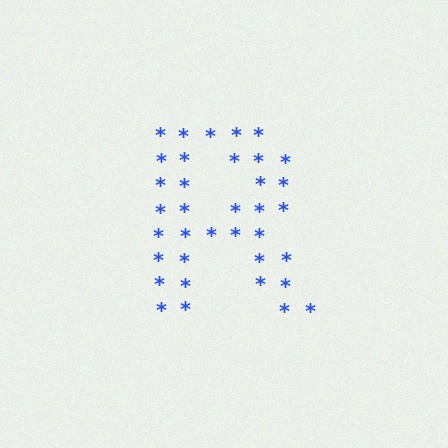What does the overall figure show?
The overall figure shows the letter R.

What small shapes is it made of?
It is made of small asterisks.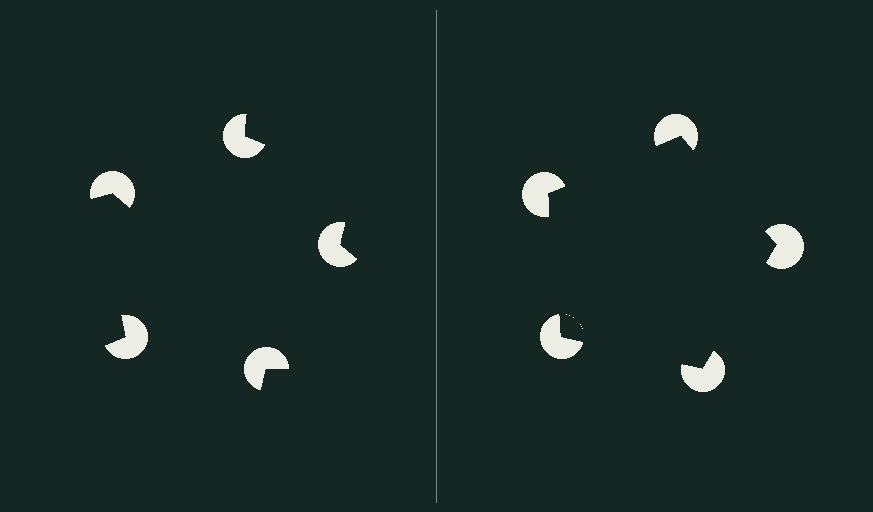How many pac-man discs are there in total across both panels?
10 — 5 on each side.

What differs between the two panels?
The pac-man discs are positioned identically on both sides; only the wedge orientations differ. On the right they align to a pentagon; on the left they are misaligned.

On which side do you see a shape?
An illusory pentagon appears on the right side. On the left side the wedge cuts are rotated, so no coherent shape forms.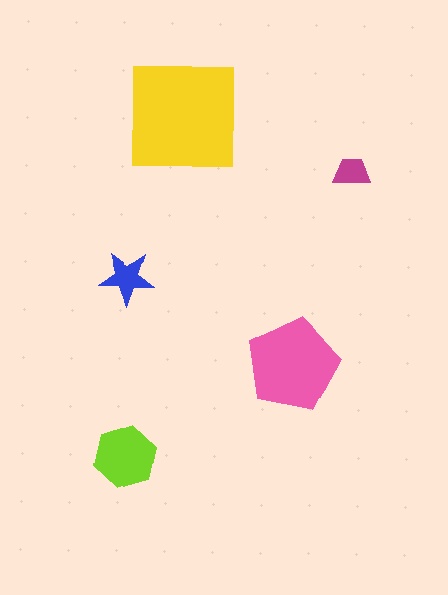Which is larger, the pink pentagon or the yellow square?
The yellow square.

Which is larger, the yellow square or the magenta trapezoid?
The yellow square.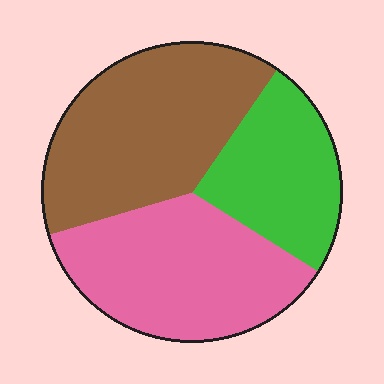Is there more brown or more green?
Brown.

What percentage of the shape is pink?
Pink covers 36% of the shape.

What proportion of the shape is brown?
Brown takes up about two fifths (2/5) of the shape.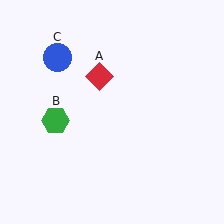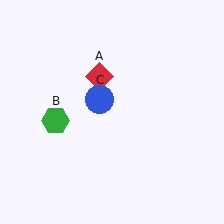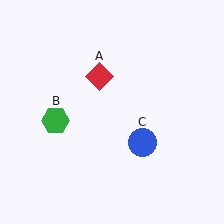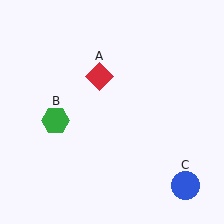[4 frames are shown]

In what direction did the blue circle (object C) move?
The blue circle (object C) moved down and to the right.